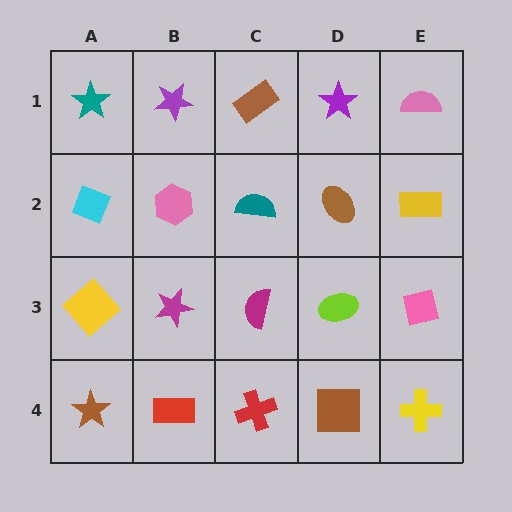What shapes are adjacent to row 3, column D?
A brown ellipse (row 2, column D), a brown square (row 4, column D), a magenta semicircle (row 3, column C), a pink square (row 3, column E).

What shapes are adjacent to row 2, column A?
A teal star (row 1, column A), a yellow diamond (row 3, column A), a pink hexagon (row 2, column B).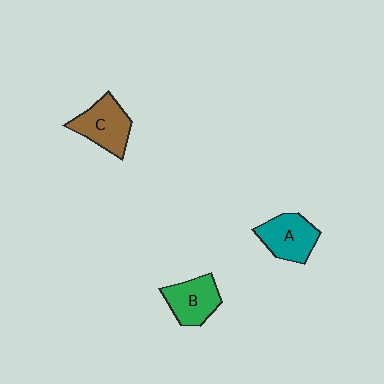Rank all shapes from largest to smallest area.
From largest to smallest: C (brown), A (teal), B (green).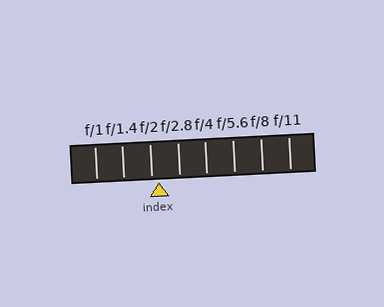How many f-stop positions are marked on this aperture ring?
There are 8 f-stop positions marked.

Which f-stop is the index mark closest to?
The index mark is closest to f/2.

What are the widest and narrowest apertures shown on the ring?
The widest aperture shown is f/1 and the narrowest is f/11.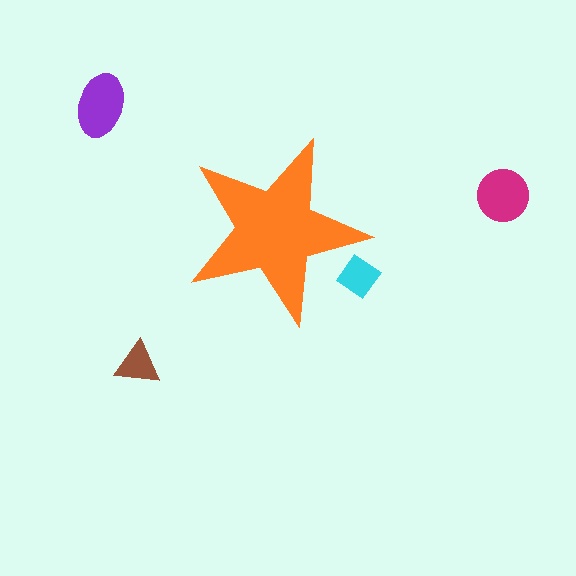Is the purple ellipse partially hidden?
No, the purple ellipse is fully visible.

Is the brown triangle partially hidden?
No, the brown triangle is fully visible.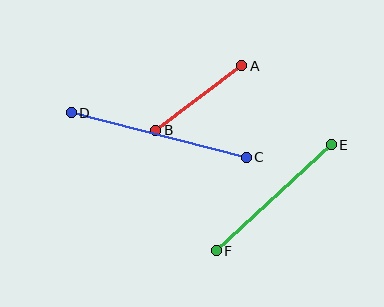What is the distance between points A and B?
The distance is approximately 107 pixels.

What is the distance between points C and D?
The distance is approximately 181 pixels.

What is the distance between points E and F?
The distance is approximately 156 pixels.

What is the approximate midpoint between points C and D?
The midpoint is at approximately (159, 135) pixels.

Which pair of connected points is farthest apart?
Points C and D are farthest apart.